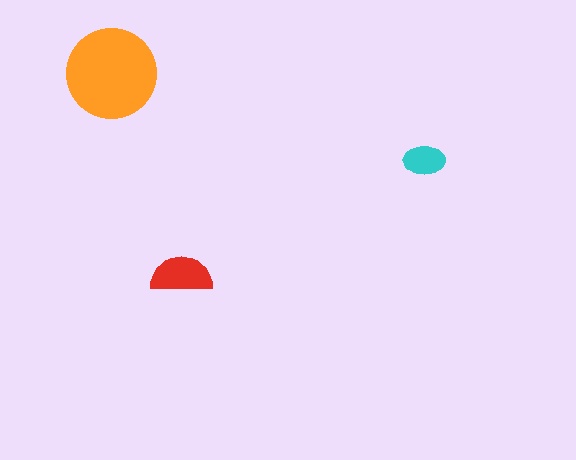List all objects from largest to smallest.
The orange circle, the red semicircle, the cyan ellipse.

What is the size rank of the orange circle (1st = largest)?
1st.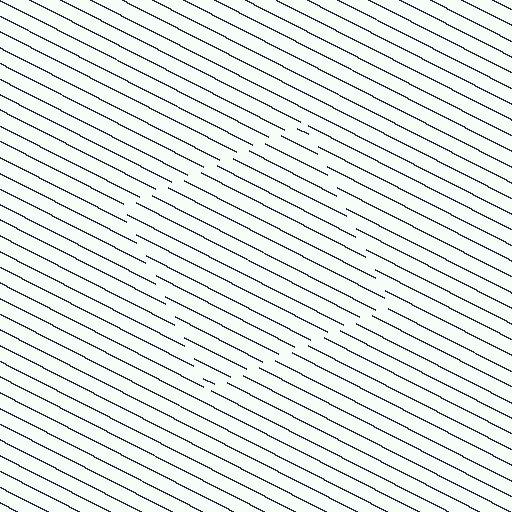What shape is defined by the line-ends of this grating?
An illusory square. The interior of the shape contains the same grating, shifted by half a period — the contour is defined by the phase discontinuity where line-ends from the inner and outer gratings abut.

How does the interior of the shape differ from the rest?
The interior of the shape contains the same grating, shifted by half a period — the contour is defined by the phase discontinuity where line-ends from the inner and outer gratings abut.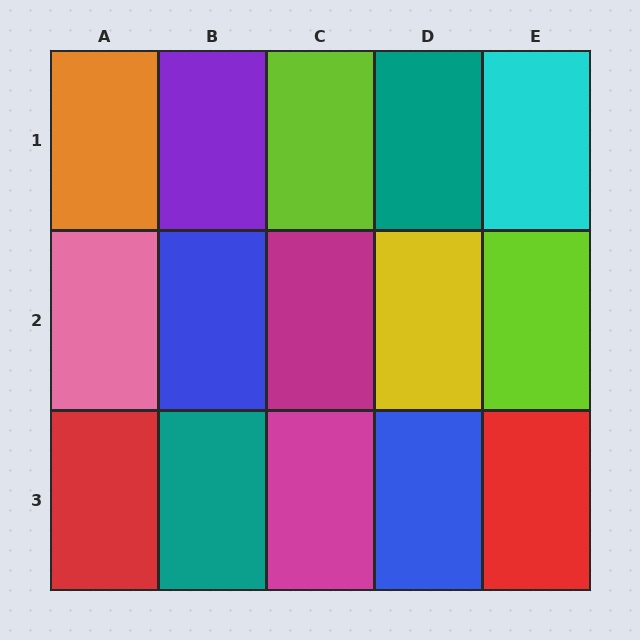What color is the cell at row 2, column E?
Lime.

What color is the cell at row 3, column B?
Teal.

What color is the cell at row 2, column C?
Magenta.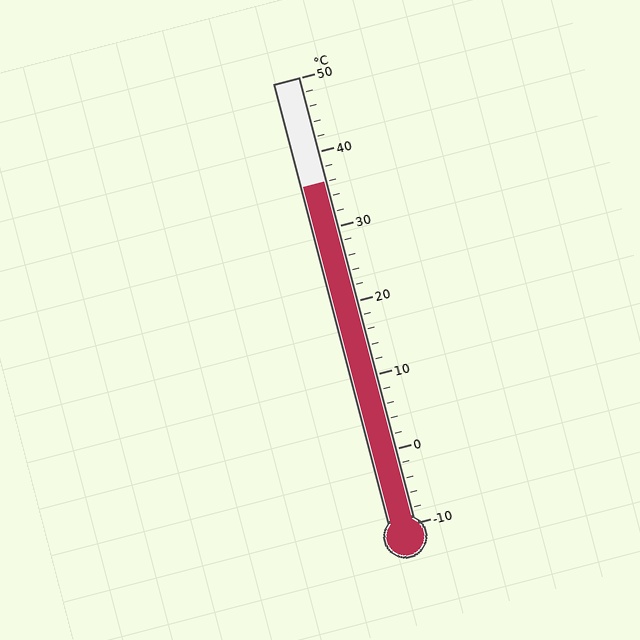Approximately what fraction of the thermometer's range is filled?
The thermometer is filled to approximately 75% of its range.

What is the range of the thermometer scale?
The thermometer scale ranges from -10°C to 50°C.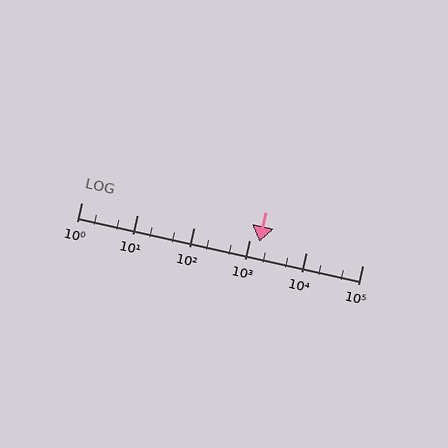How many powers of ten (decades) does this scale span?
The scale spans 5 decades, from 1 to 100000.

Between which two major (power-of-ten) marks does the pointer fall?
The pointer is between 1000 and 10000.